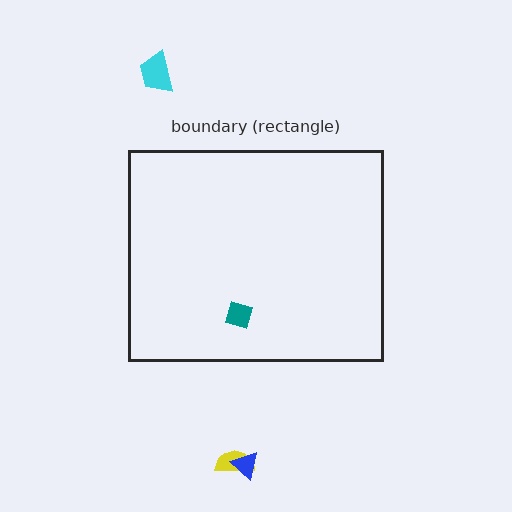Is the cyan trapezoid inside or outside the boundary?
Outside.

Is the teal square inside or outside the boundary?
Inside.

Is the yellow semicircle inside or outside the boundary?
Outside.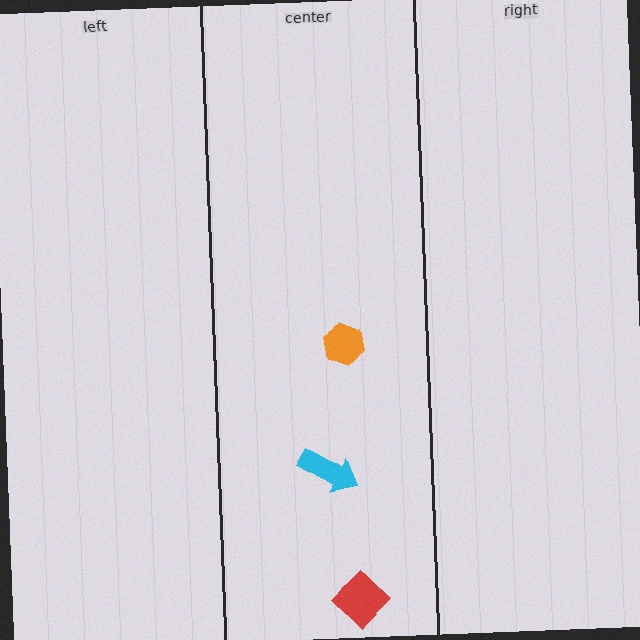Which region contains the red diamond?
The center region.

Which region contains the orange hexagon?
The center region.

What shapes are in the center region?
The orange hexagon, the cyan arrow, the red diamond.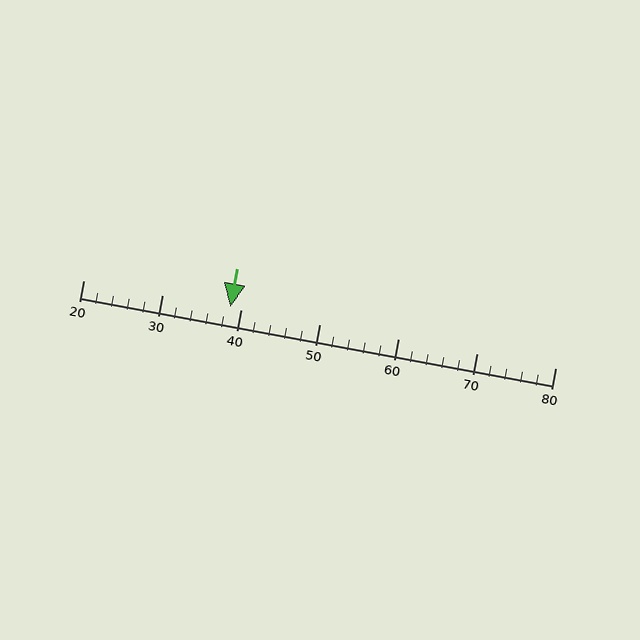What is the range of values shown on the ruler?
The ruler shows values from 20 to 80.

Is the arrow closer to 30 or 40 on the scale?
The arrow is closer to 40.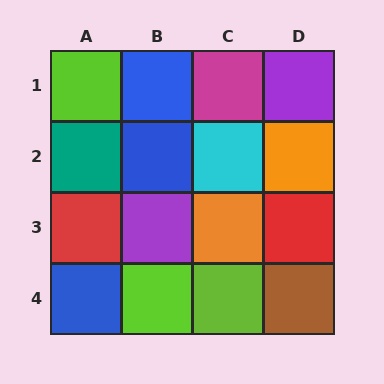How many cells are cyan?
1 cell is cyan.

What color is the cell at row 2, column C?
Cyan.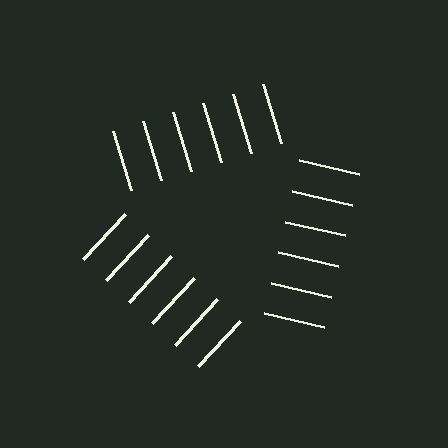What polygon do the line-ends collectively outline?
An illusory triangle — the line segments terminate on its edges but no continuous stroke is drawn.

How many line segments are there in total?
18 — 6 along each of the 3 edges.